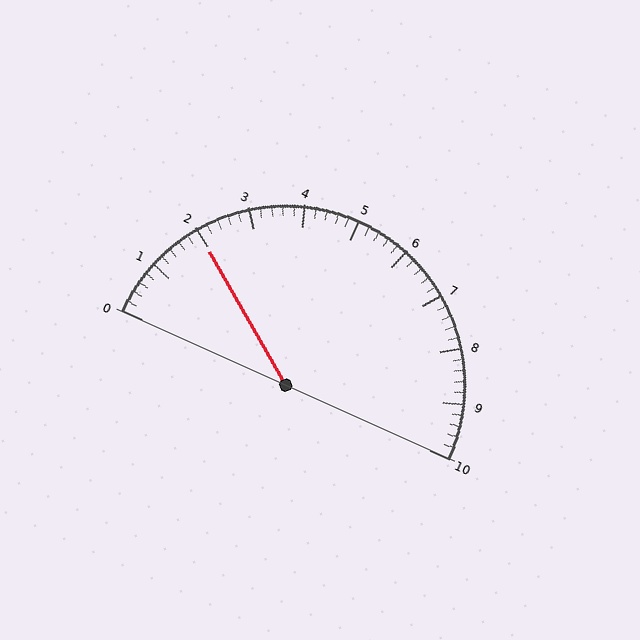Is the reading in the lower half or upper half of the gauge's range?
The reading is in the lower half of the range (0 to 10).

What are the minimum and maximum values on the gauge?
The gauge ranges from 0 to 10.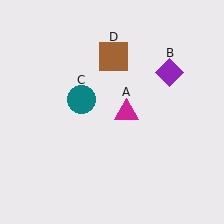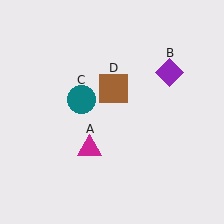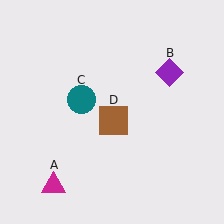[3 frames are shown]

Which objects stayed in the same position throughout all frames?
Purple diamond (object B) and teal circle (object C) remained stationary.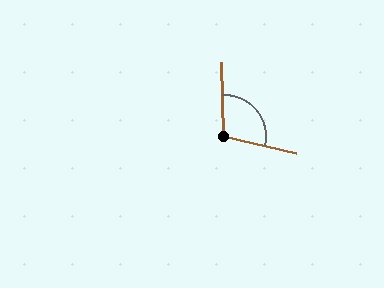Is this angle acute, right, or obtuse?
It is obtuse.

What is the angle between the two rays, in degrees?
Approximately 105 degrees.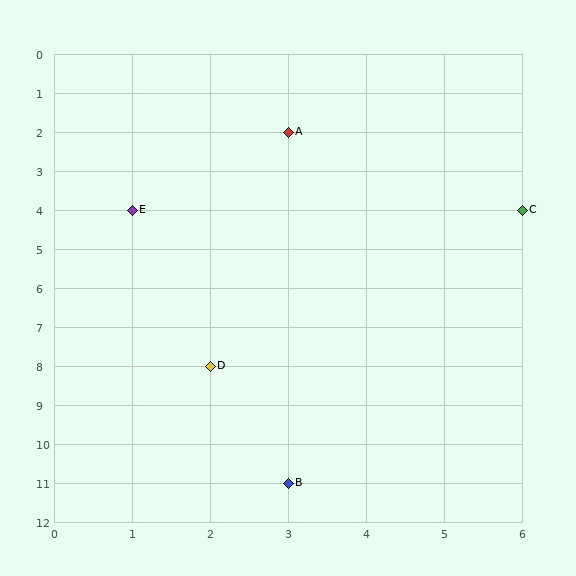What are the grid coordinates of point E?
Point E is at grid coordinates (1, 4).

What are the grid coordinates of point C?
Point C is at grid coordinates (6, 4).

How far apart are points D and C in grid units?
Points D and C are 4 columns and 4 rows apart (about 5.7 grid units diagonally).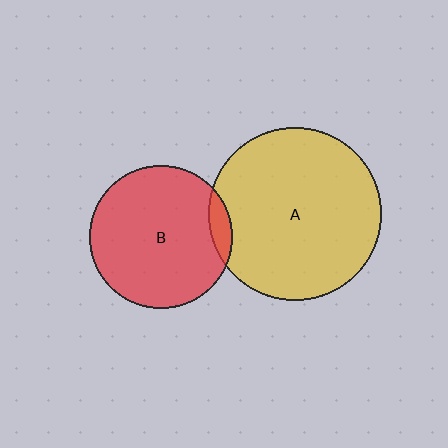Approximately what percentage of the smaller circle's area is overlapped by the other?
Approximately 5%.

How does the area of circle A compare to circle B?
Approximately 1.5 times.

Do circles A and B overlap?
Yes.